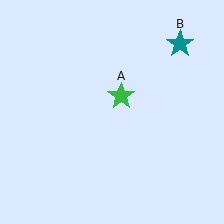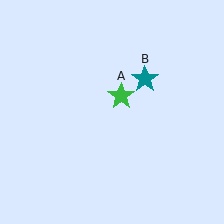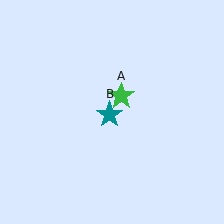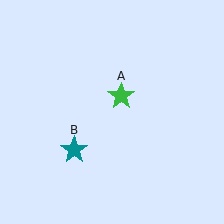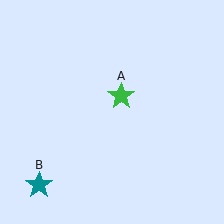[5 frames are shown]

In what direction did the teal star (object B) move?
The teal star (object B) moved down and to the left.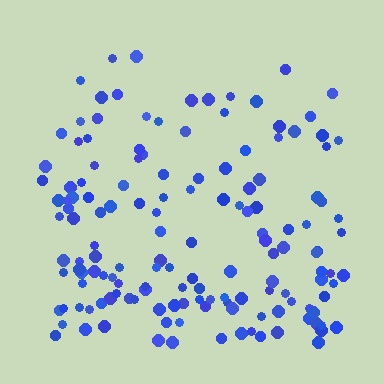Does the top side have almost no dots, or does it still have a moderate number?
Still a moderate number, just noticeably fewer than the bottom.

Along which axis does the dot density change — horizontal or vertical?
Vertical.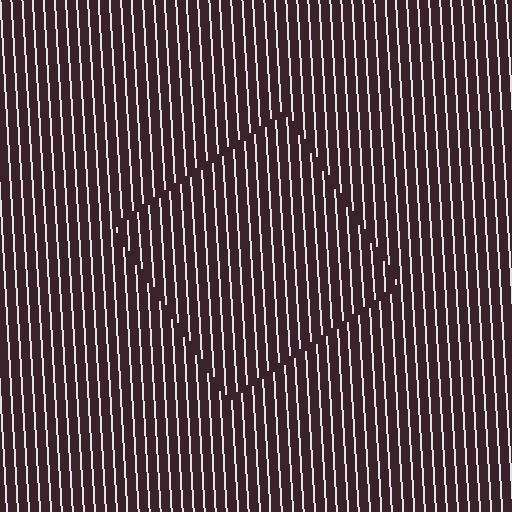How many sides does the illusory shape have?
4 sides — the line-ends trace a square.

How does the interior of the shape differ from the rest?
The interior of the shape contains the same grating, shifted by half a period — the contour is defined by the phase discontinuity where line-ends from the inner and outer gratings abut.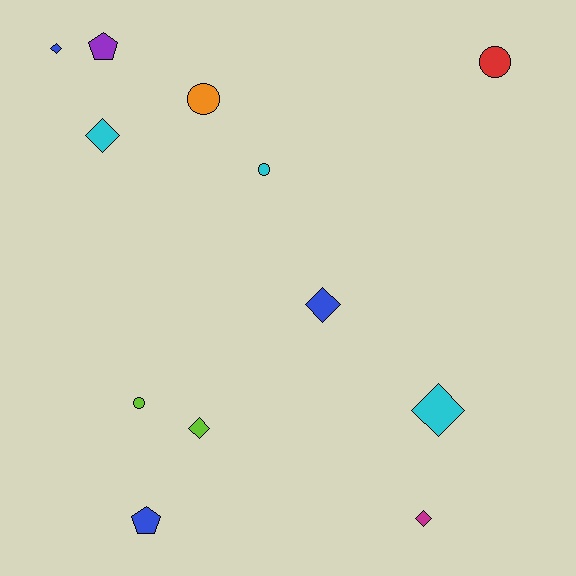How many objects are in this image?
There are 12 objects.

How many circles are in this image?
There are 4 circles.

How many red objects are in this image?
There is 1 red object.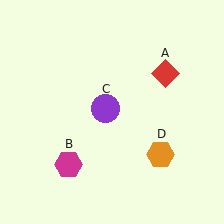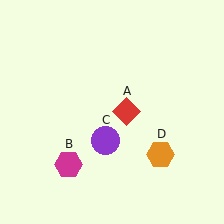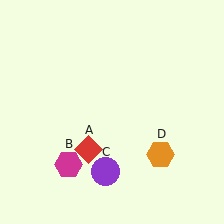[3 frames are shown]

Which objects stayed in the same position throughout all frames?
Magenta hexagon (object B) and orange hexagon (object D) remained stationary.